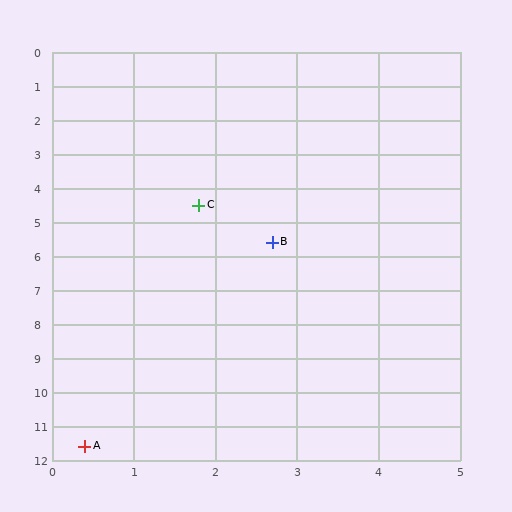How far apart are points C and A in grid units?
Points C and A are about 7.2 grid units apart.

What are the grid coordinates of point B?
Point B is at approximately (2.7, 5.6).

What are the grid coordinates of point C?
Point C is at approximately (1.8, 4.5).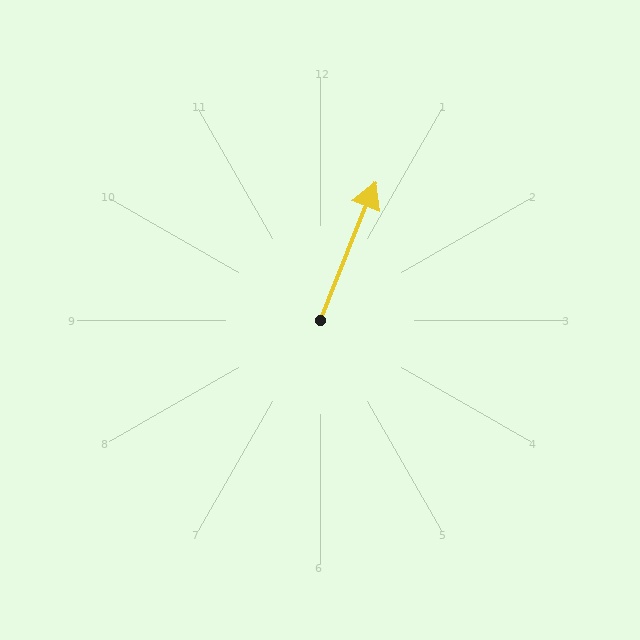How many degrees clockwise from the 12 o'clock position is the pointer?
Approximately 22 degrees.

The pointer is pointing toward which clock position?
Roughly 1 o'clock.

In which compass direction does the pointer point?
North.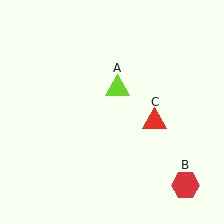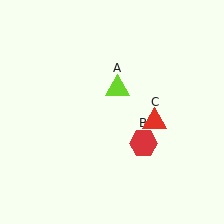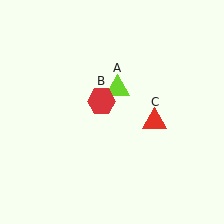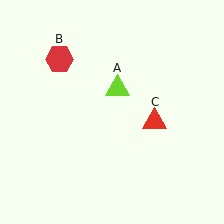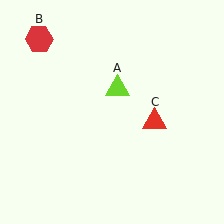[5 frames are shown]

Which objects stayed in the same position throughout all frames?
Lime triangle (object A) and red triangle (object C) remained stationary.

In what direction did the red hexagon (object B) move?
The red hexagon (object B) moved up and to the left.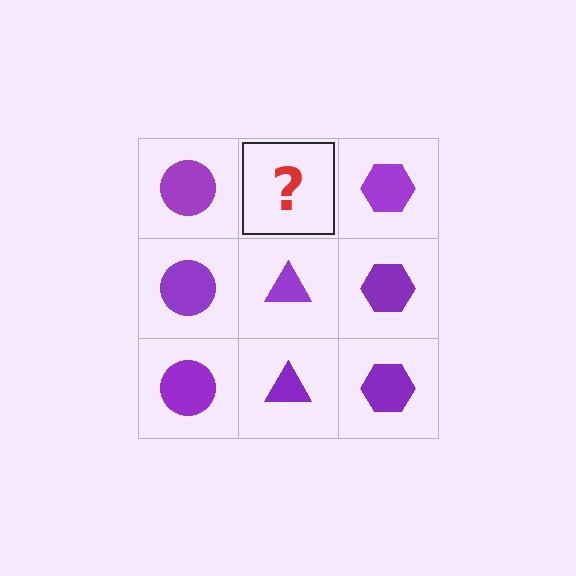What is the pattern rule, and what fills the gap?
The rule is that each column has a consistent shape. The gap should be filled with a purple triangle.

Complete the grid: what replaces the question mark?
The question mark should be replaced with a purple triangle.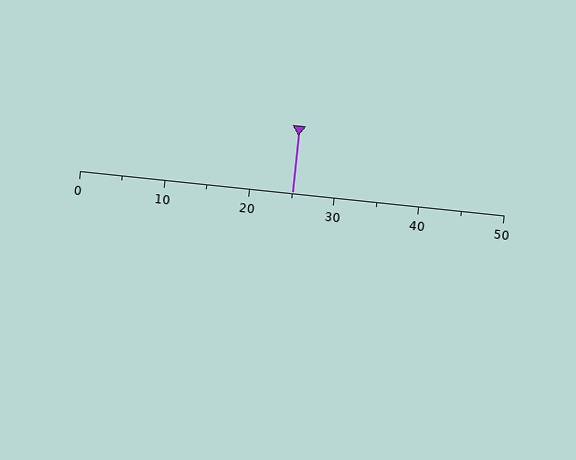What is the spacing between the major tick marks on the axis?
The major ticks are spaced 10 apart.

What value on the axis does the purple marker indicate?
The marker indicates approximately 25.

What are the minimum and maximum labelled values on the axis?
The axis runs from 0 to 50.